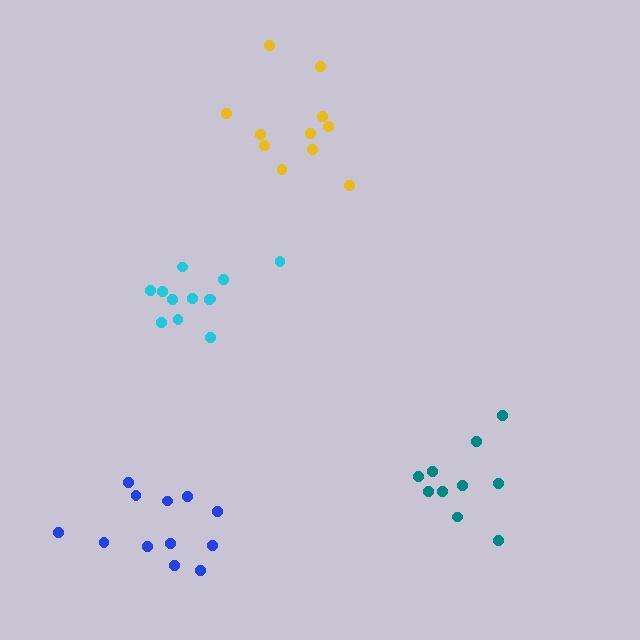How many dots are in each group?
Group 1: 11 dots, Group 2: 10 dots, Group 3: 12 dots, Group 4: 12 dots (45 total).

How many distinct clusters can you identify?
There are 4 distinct clusters.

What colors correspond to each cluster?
The clusters are colored: yellow, teal, cyan, blue.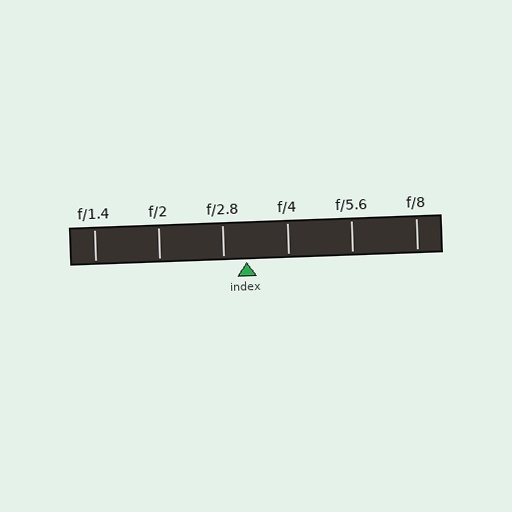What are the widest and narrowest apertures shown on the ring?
The widest aperture shown is f/1.4 and the narrowest is f/8.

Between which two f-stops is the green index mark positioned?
The index mark is between f/2.8 and f/4.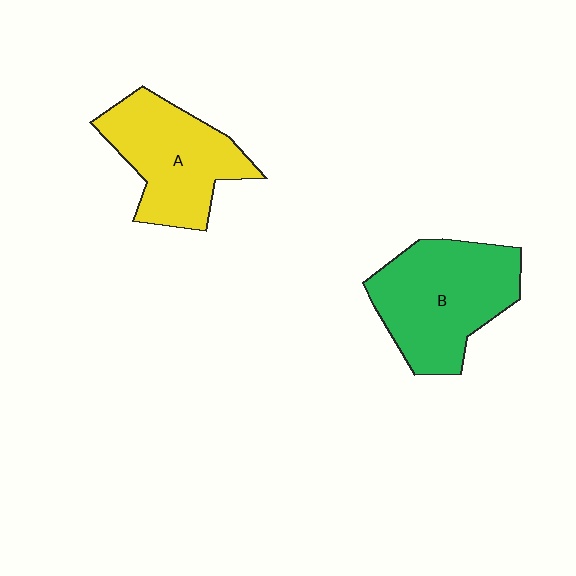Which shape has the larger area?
Shape B (green).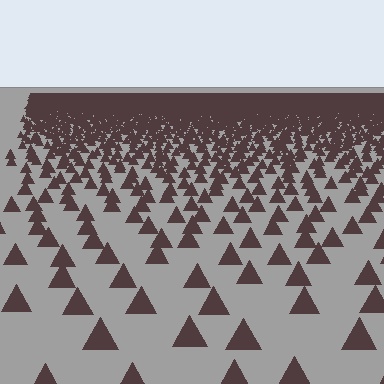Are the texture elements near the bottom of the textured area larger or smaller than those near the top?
Larger. Near the bottom, elements are closer to the viewer and appear at a bigger on-screen size.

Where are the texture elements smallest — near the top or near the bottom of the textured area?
Near the top.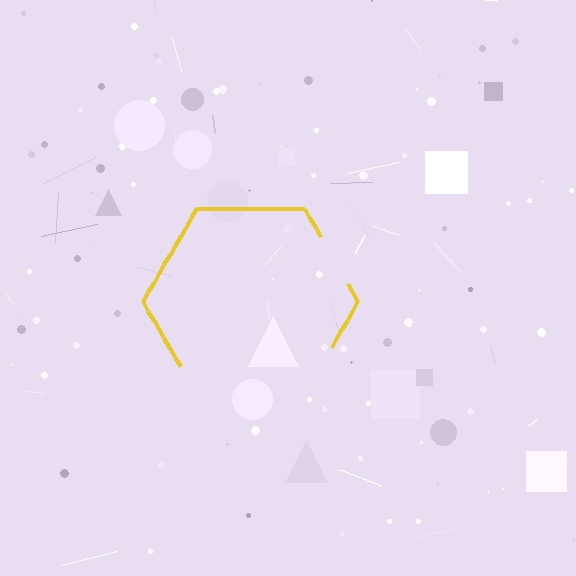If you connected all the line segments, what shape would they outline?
They would outline a hexagon.